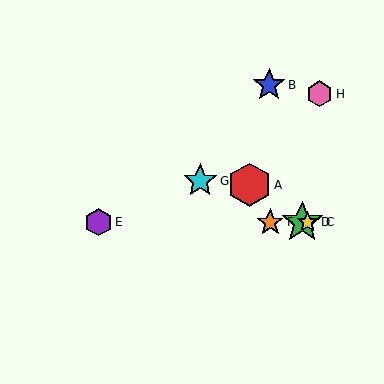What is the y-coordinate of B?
Object B is at y≈85.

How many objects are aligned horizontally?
4 objects (C, D, E, F) are aligned horizontally.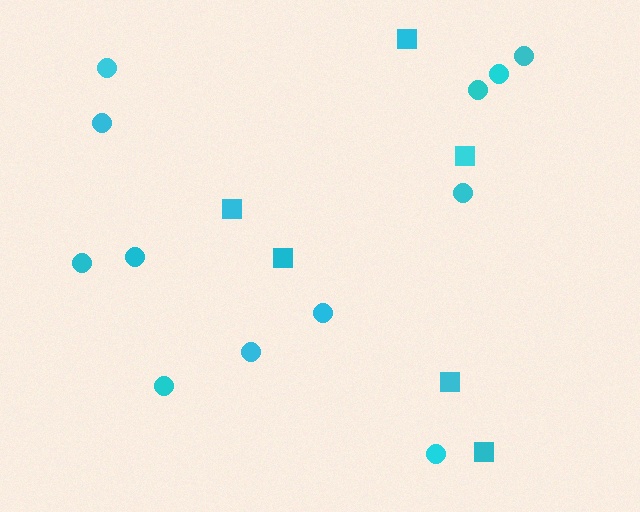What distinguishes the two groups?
There are 2 groups: one group of squares (6) and one group of circles (12).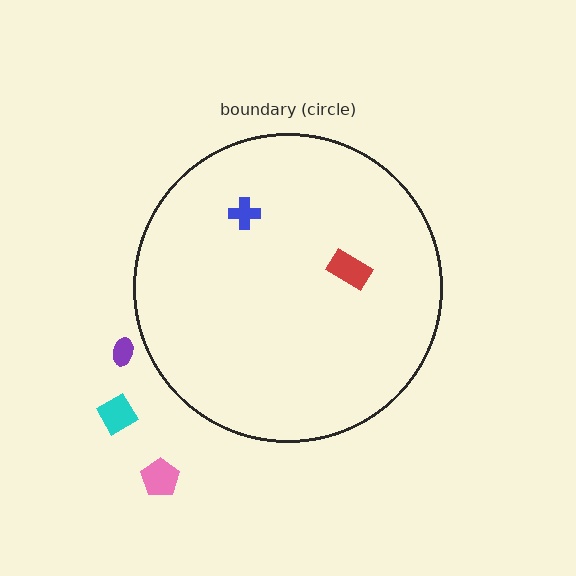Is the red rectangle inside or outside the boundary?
Inside.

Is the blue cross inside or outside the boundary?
Inside.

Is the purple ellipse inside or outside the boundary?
Outside.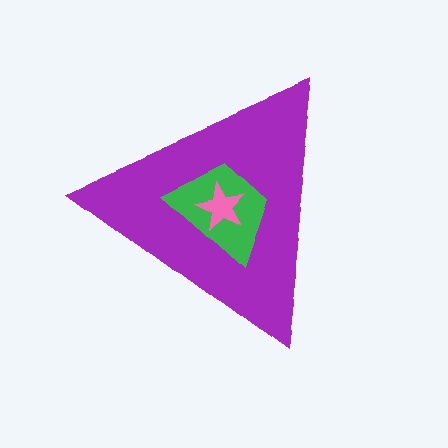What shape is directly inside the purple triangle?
The green trapezoid.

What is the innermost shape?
The pink star.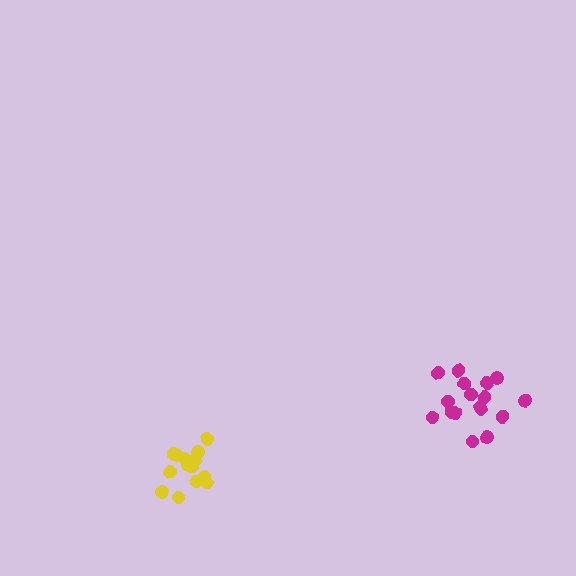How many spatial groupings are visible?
There are 2 spatial groupings.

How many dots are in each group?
Group 1: 14 dots, Group 2: 17 dots (31 total).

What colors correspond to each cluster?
The clusters are colored: yellow, magenta.